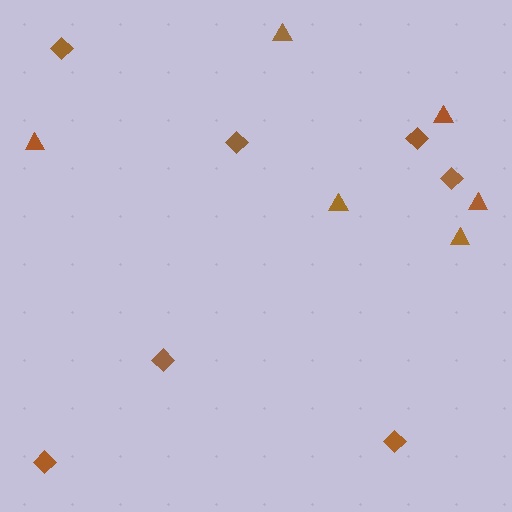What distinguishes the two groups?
There are 2 groups: one group of diamonds (7) and one group of triangles (6).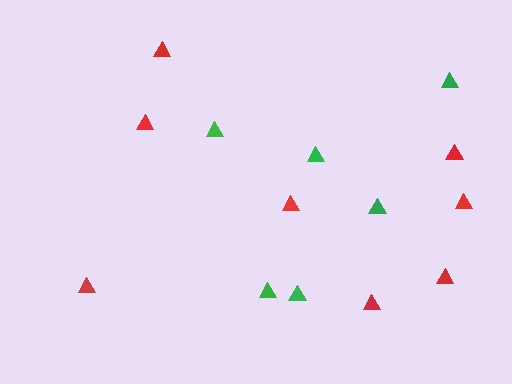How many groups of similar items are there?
There are 2 groups: one group of red triangles (8) and one group of green triangles (6).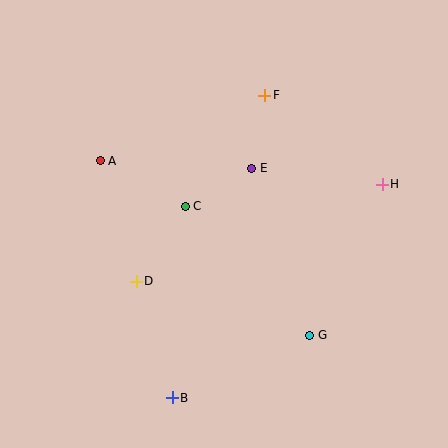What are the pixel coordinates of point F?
Point F is at (265, 95).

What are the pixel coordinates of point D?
Point D is at (136, 281).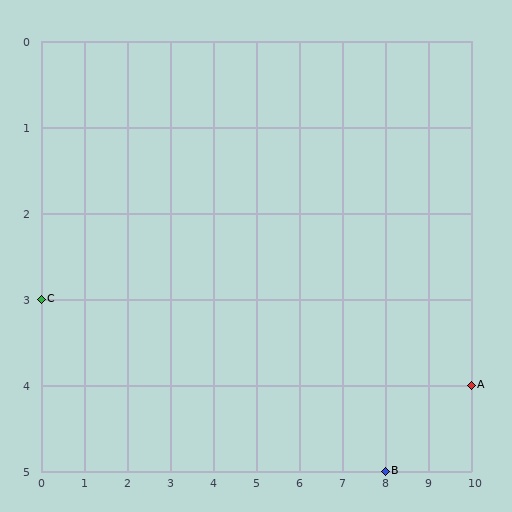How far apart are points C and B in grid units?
Points C and B are 8 columns and 2 rows apart (about 8.2 grid units diagonally).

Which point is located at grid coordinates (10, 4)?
Point A is at (10, 4).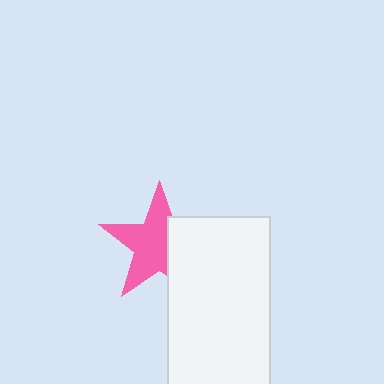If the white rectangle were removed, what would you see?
You would see the complete pink star.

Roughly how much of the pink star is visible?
About half of it is visible (roughly 64%).